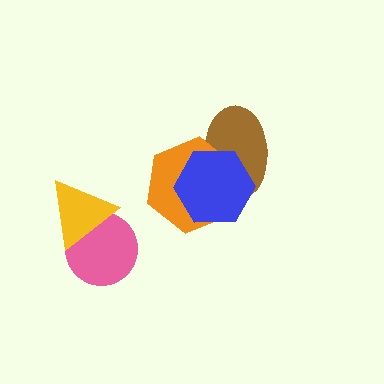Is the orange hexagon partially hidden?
Yes, it is partially covered by another shape.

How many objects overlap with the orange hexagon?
2 objects overlap with the orange hexagon.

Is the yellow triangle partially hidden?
No, no other shape covers it.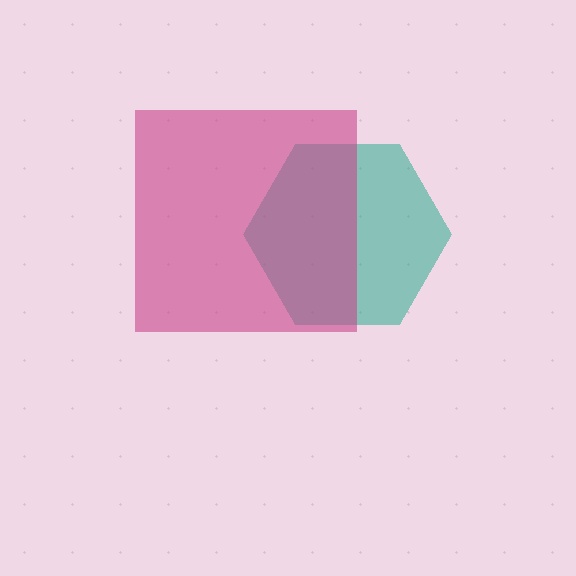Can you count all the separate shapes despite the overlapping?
Yes, there are 2 separate shapes.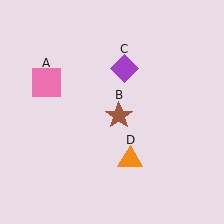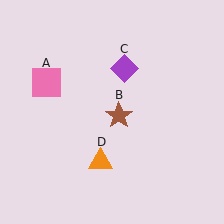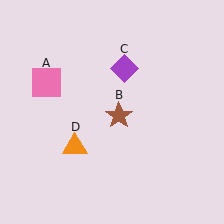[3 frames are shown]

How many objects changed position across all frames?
1 object changed position: orange triangle (object D).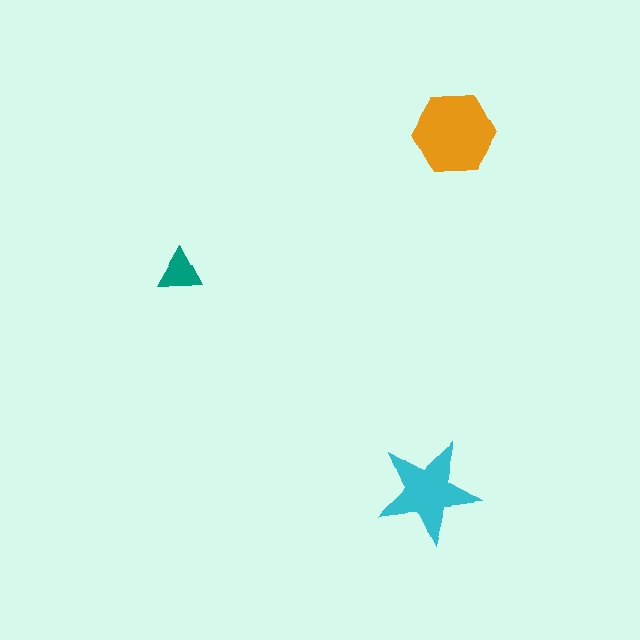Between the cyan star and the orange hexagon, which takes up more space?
The orange hexagon.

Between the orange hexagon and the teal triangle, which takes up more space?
The orange hexagon.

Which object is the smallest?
The teal triangle.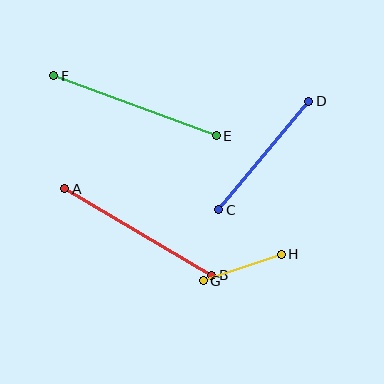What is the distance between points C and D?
The distance is approximately 141 pixels.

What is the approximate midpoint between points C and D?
The midpoint is at approximately (264, 156) pixels.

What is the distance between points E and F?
The distance is approximately 173 pixels.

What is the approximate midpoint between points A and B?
The midpoint is at approximately (138, 232) pixels.